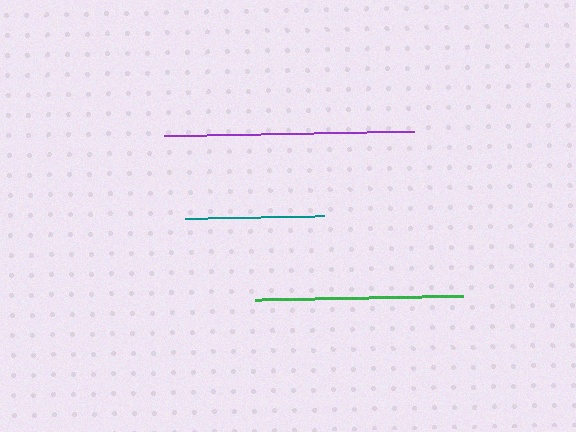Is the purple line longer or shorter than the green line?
The purple line is longer than the green line.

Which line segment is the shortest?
The teal line is the shortest at approximately 138 pixels.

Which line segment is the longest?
The purple line is the longest at approximately 250 pixels.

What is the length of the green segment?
The green segment is approximately 208 pixels long.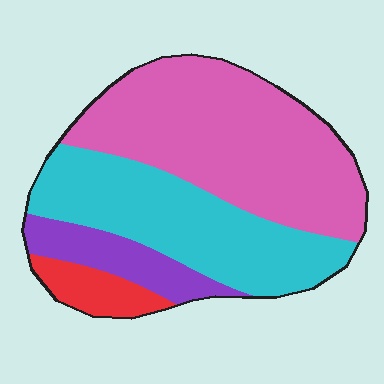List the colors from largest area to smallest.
From largest to smallest: pink, cyan, purple, red.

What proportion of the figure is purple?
Purple takes up about one eighth (1/8) of the figure.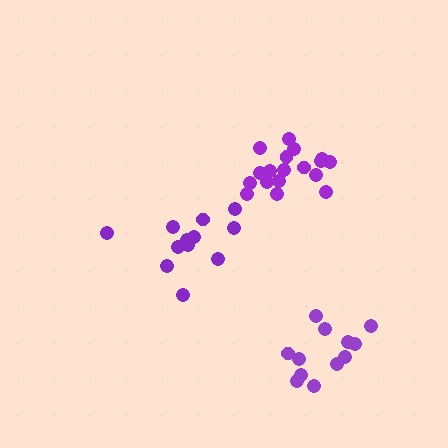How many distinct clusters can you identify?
There are 3 distinct clusters.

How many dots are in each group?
Group 1: 12 dots, Group 2: 18 dots, Group 3: 12 dots (42 total).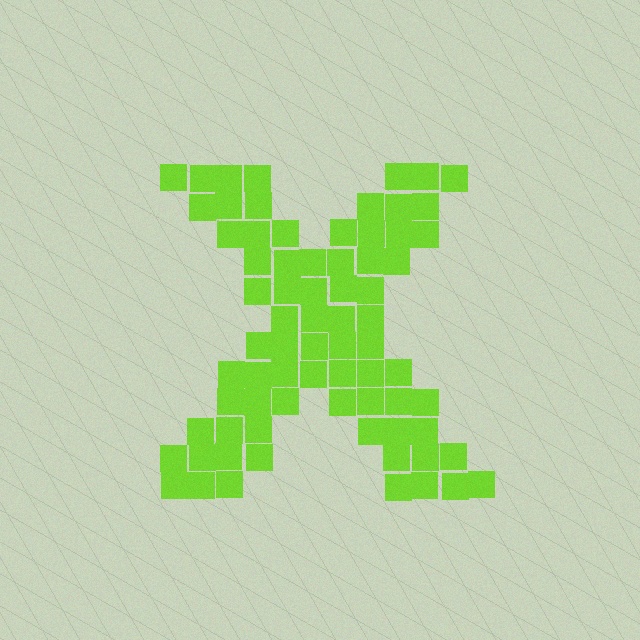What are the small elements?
The small elements are squares.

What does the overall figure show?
The overall figure shows the letter X.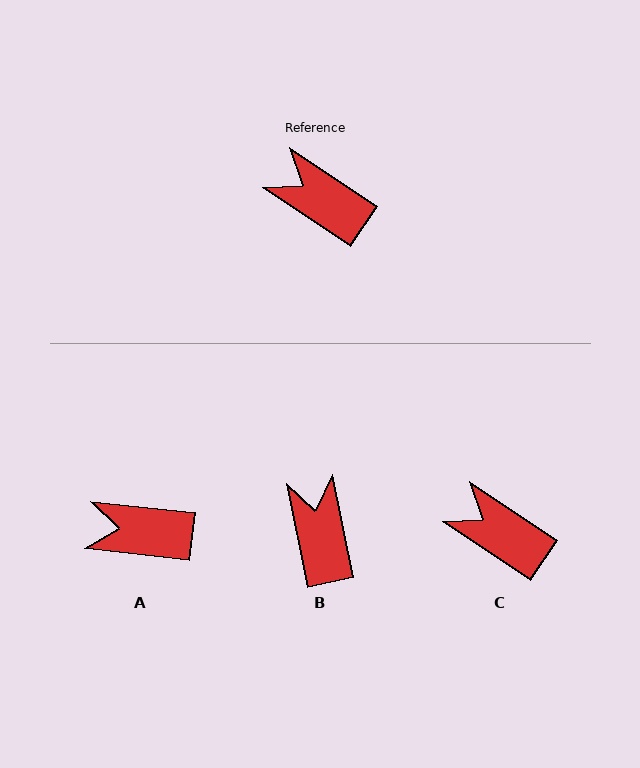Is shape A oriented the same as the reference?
No, it is off by about 28 degrees.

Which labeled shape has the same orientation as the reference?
C.